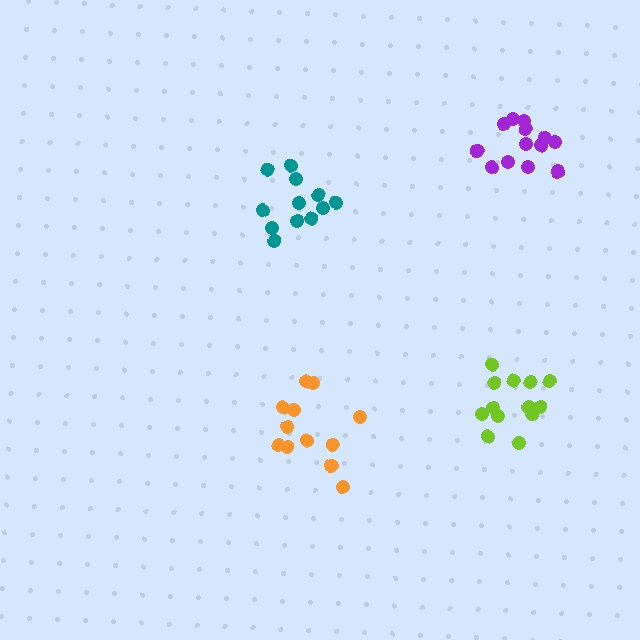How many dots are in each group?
Group 1: 12 dots, Group 2: 13 dots, Group 3: 12 dots, Group 4: 13 dots (50 total).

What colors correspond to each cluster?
The clusters are colored: teal, purple, orange, lime.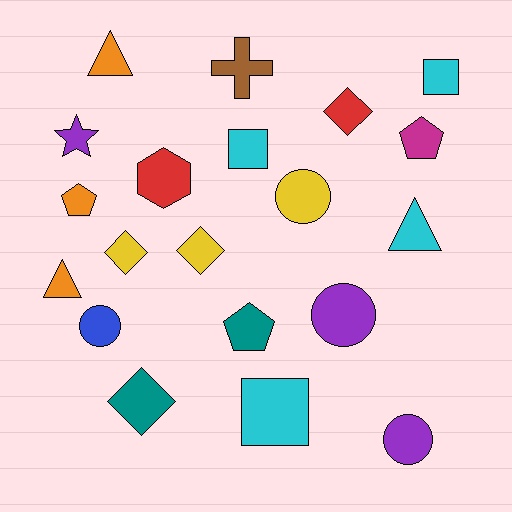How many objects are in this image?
There are 20 objects.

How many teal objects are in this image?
There are 2 teal objects.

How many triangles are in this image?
There are 3 triangles.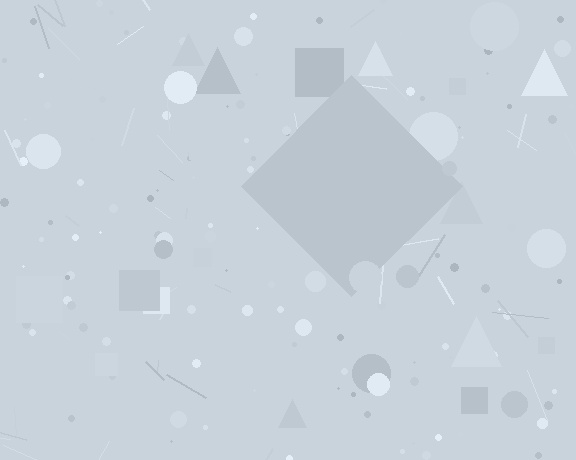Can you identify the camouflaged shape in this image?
The camouflaged shape is a diamond.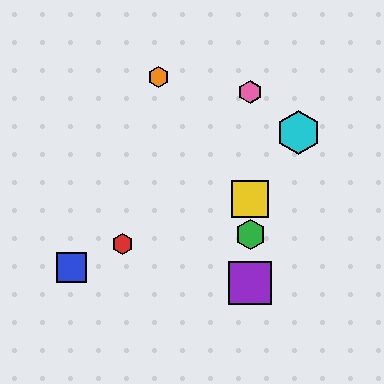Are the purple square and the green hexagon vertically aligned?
Yes, both are at x≈250.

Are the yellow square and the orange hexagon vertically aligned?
No, the yellow square is at x≈250 and the orange hexagon is at x≈159.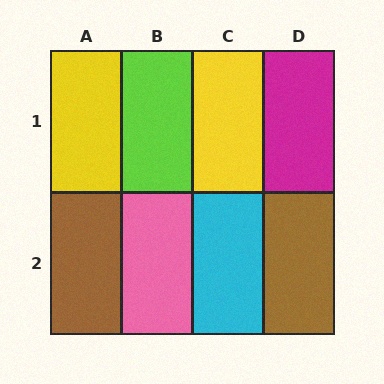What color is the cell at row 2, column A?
Brown.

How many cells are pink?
1 cell is pink.